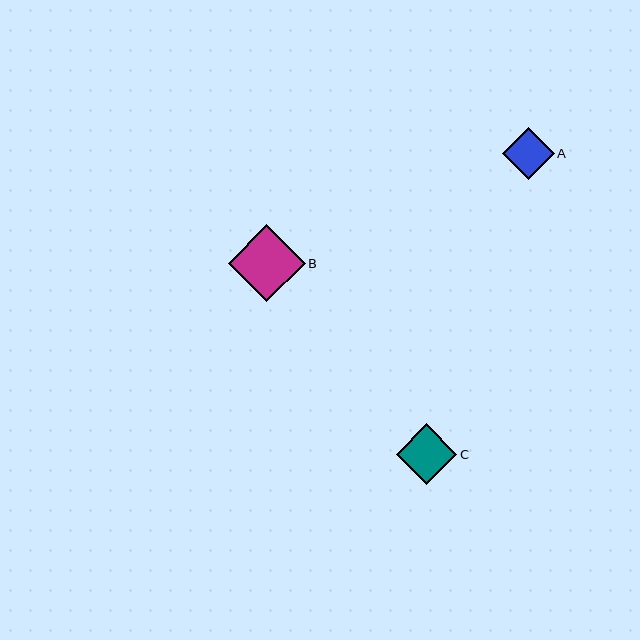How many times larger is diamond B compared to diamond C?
Diamond B is approximately 1.3 times the size of diamond C.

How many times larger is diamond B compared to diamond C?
Diamond B is approximately 1.3 times the size of diamond C.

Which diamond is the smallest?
Diamond A is the smallest with a size of approximately 52 pixels.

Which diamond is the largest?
Diamond B is the largest with a size of approximately 77 pixels.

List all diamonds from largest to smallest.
From largest to smallest: B, C, A.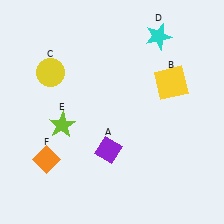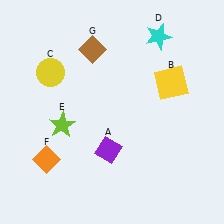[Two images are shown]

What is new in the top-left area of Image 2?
A brown diamond (G) was added in the top-left area of Image 2.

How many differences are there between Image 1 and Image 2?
There is 1 difference between the two images.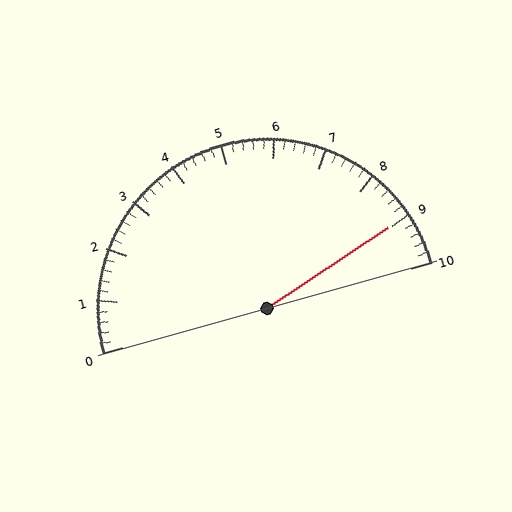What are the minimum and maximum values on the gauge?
The gauge ranges from 0 to 10.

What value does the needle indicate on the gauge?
The needle indicates approximately 9.0.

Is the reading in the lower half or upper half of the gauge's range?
The reading is in the upper half of the range (0 to 10).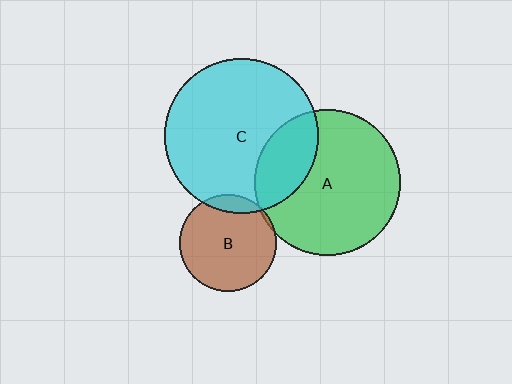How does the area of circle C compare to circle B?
Approximately 2.5 times.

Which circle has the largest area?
Circle C (cyan).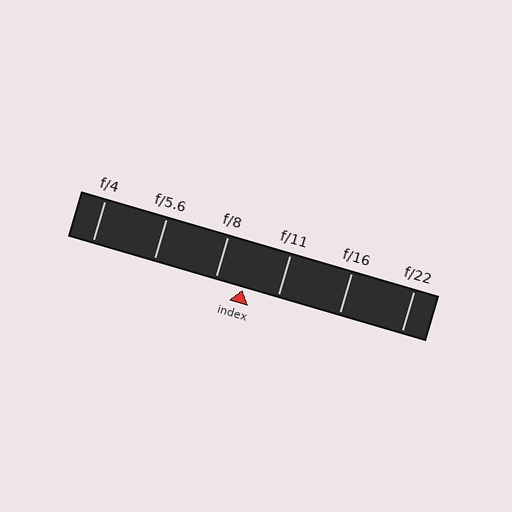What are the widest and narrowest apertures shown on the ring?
The widest aperture shown is f/4 and the narrowest is f/22.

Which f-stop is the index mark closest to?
The index mark is closest to f/8.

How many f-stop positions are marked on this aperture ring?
There are 6 f-stop positions marked.